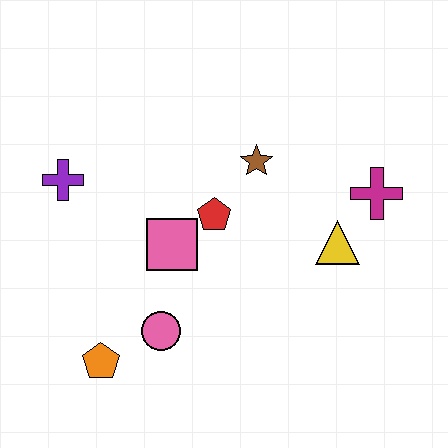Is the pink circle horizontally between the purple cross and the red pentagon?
Yes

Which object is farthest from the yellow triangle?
The purple cross is farthest from the yellow triangle.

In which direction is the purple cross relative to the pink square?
The purple cross is to the left of the pink square.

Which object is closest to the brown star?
The red pentagon is closest to the brown star.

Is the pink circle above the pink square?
No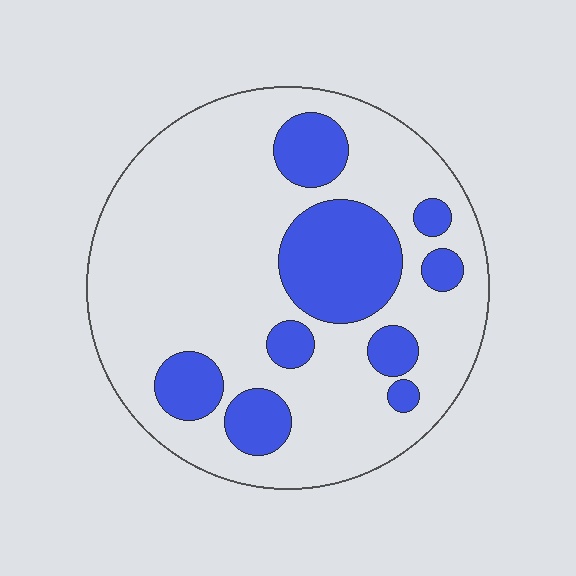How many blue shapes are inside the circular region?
9.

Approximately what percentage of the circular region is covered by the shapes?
Approximately 25%.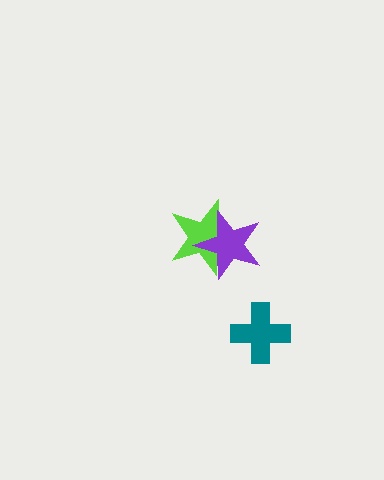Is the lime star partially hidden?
Yes, it is partially covered by another shape.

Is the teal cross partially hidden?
No, no other shape covers it.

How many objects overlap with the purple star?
1 object overlaps with the purple star.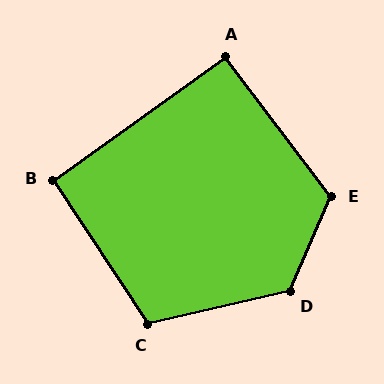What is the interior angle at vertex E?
Approximately 119 degrees (obtuse).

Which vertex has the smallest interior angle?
A, at approximately 91 degrees.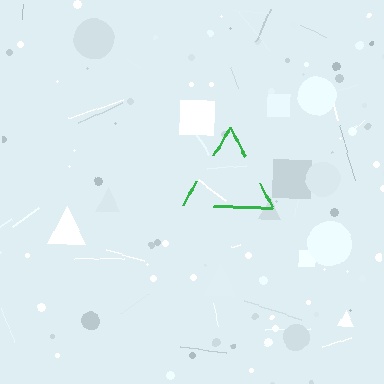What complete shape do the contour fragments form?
The contour fragments form a triangle.